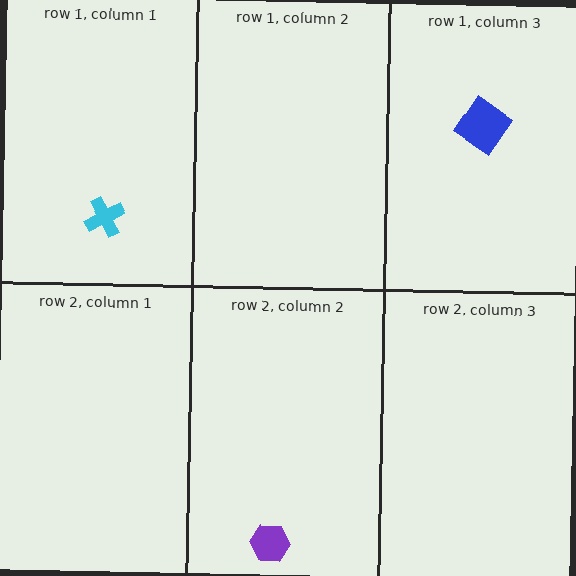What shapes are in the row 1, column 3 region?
The blue diamond.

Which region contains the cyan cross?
The row 1, column 1 region.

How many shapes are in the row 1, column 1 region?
1.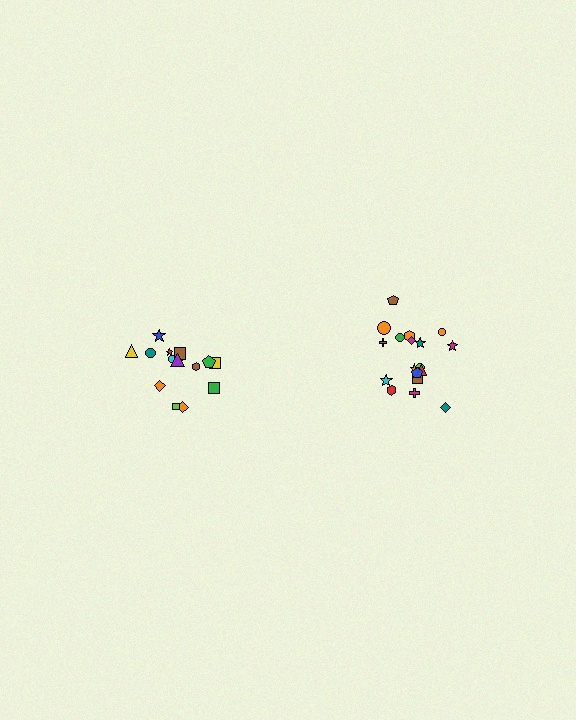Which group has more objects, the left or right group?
The right group.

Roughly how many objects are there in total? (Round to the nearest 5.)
Roughly 35 objects in total.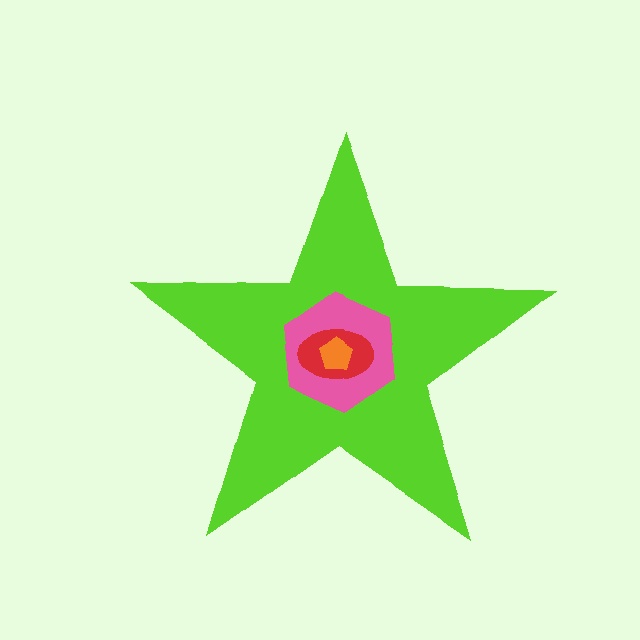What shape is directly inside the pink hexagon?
The red ellipse.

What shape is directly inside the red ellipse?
The orange pentagon.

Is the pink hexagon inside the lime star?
Yes.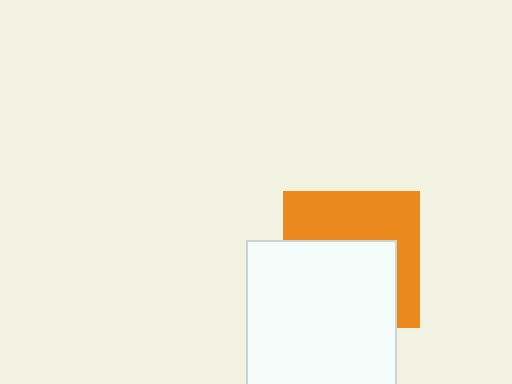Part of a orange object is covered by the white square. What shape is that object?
It is a square.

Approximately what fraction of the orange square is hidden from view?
Roughly 54% of the orange square is hidden behind the white square.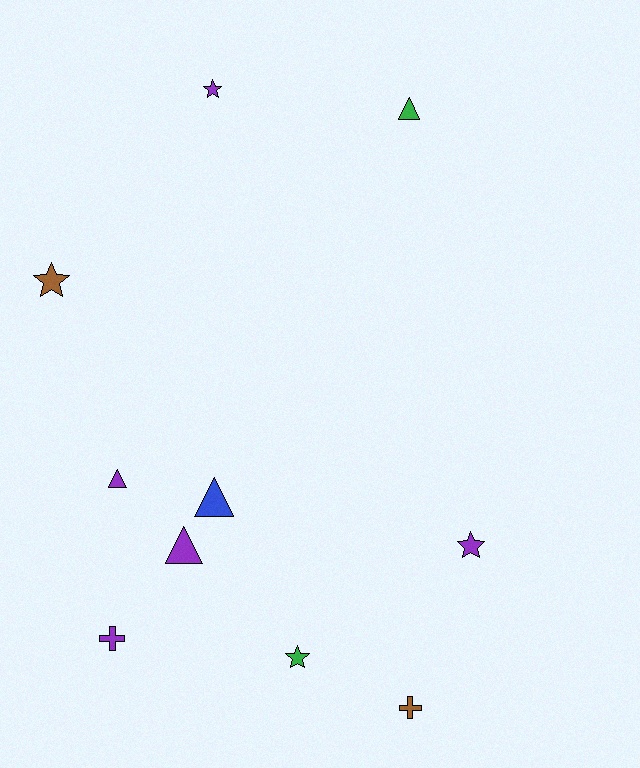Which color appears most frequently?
Purple, with 5 objects.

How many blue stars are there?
There are no blue stars.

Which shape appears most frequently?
Star, with 4 objects.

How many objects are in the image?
There are 10 objects.